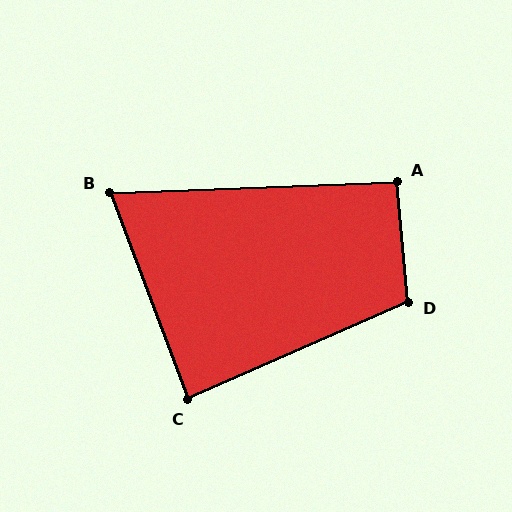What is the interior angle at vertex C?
Approximately 87 degrees (approximately right).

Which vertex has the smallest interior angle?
B, at approximately 72 degrees.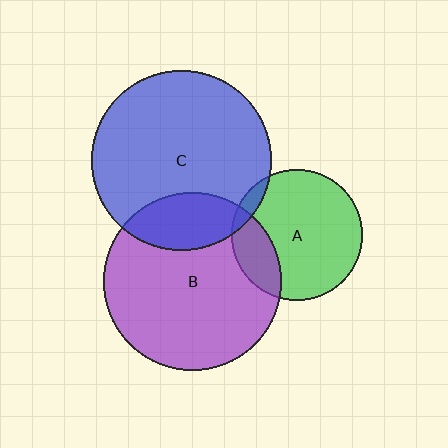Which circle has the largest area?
Circle C (blue).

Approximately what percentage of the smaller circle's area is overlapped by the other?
Approximately 5%.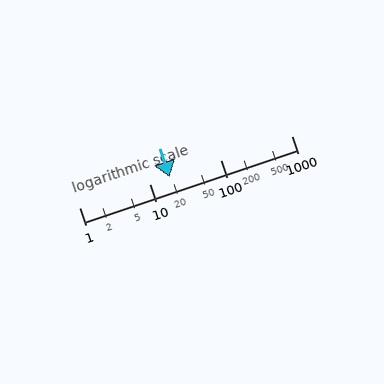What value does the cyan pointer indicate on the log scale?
The pointer indicates approximately 19.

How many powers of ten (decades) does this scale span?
The scale spans 3 decades, from 1 to 1000.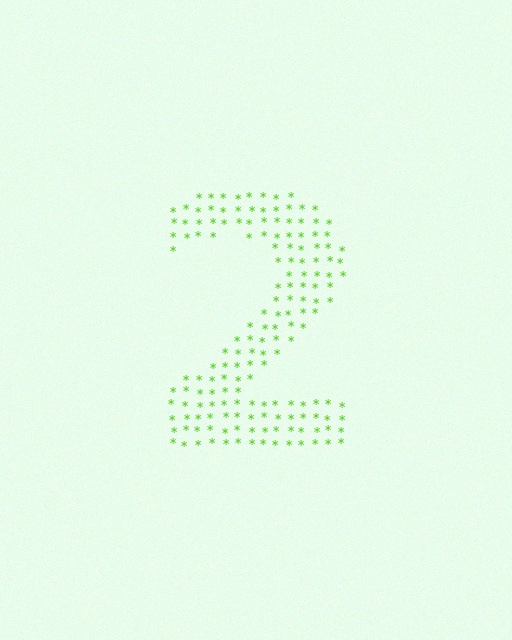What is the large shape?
The large shape is the digit 2.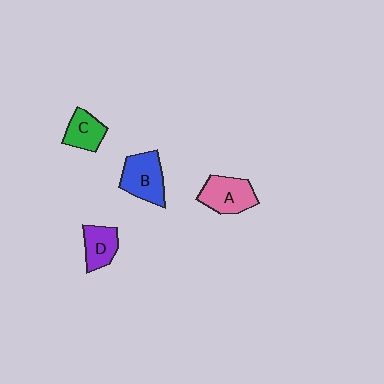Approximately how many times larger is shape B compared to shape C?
Approximately 1.5 times.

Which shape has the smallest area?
Shape C (green).